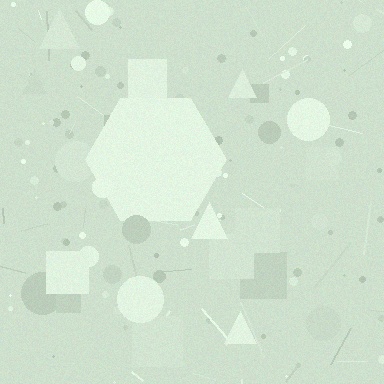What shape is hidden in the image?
A hexagon is hidden in the image.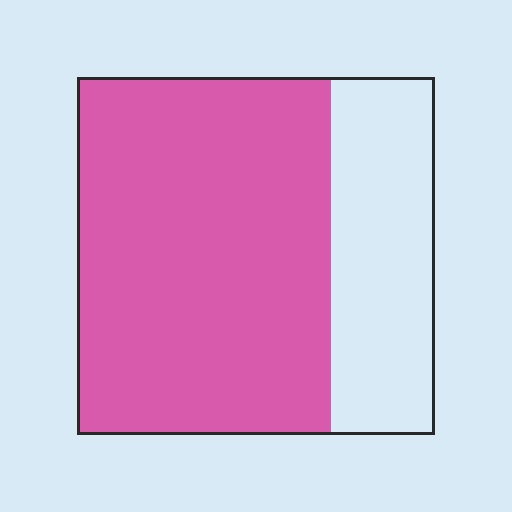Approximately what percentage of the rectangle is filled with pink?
Approximately 70%.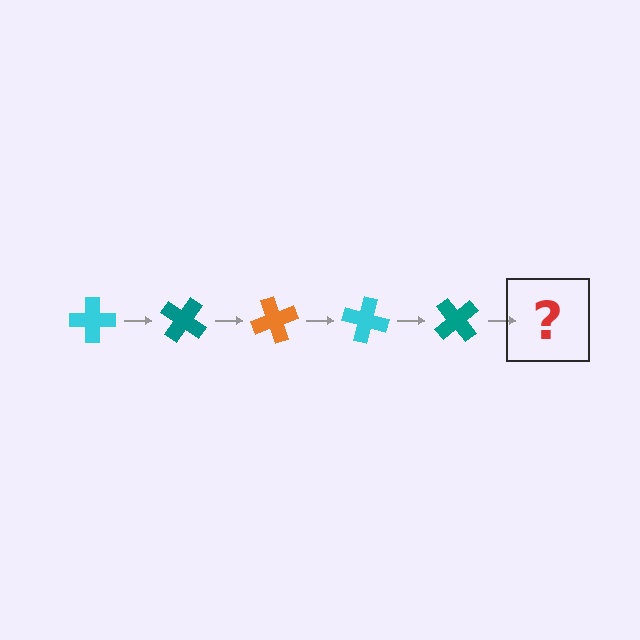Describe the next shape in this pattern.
It should be an orange cross, rotated 175 degrees from the start.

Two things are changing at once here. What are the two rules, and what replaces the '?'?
The two rules are that it rotates 35 degrees each step and the color cycles through cyan, teal, and orange. The '?' should be an orange cross, rotated 175 degrees from the start.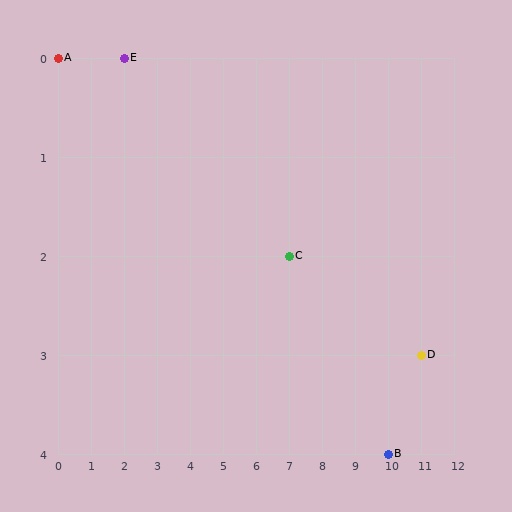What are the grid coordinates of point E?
Point E is at grid coordinates (2, 0).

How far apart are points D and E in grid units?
Points D and E are 9 columns and 3 rows apart (about 9.5 grid units diagonally).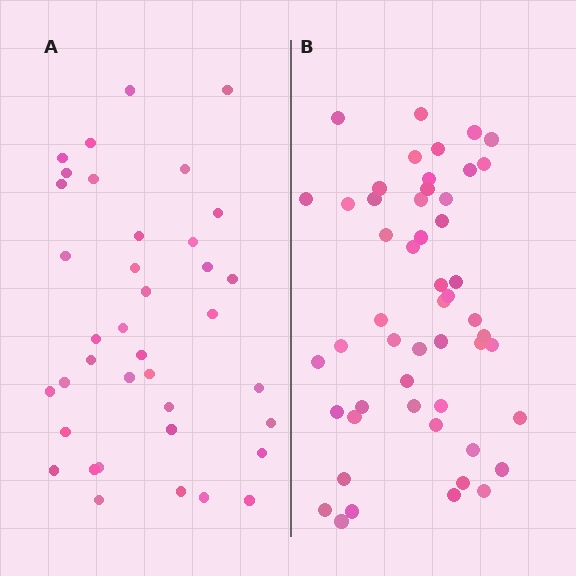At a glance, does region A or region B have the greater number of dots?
Region B (the right region) has more dots.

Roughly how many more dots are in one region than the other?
Region B has approximately 15 more dots than region A.